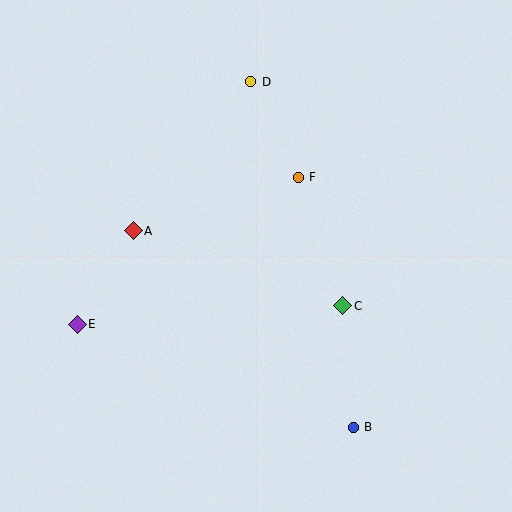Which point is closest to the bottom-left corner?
Point E is closest to the bottom-left corner.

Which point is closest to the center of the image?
Point F at (298, 177) is closest to the center.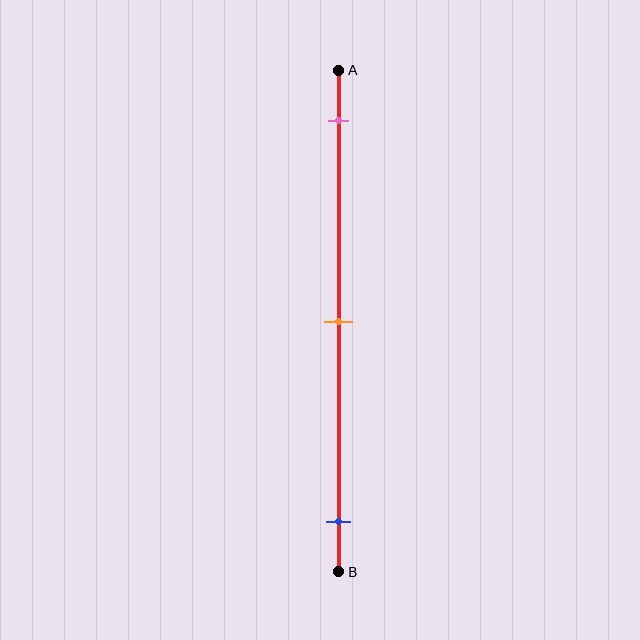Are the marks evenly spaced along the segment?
Yes, the marks are approximately evenly spaced.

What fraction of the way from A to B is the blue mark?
The blue mark is approximately 90% (0.9) of the way from A to B.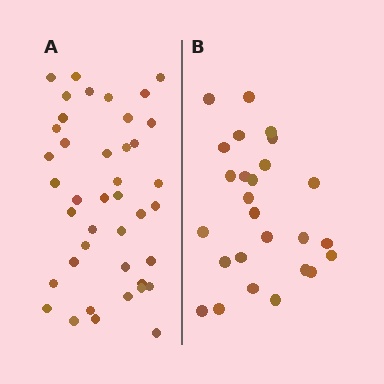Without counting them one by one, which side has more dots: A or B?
Region A (the left region) has more dots.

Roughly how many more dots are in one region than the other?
Region A has approximately 15 more dots than region B.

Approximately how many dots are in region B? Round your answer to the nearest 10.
About 30 dots. (The exact count is 26, which rounds to 30.)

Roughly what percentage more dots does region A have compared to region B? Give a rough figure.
About 60% more.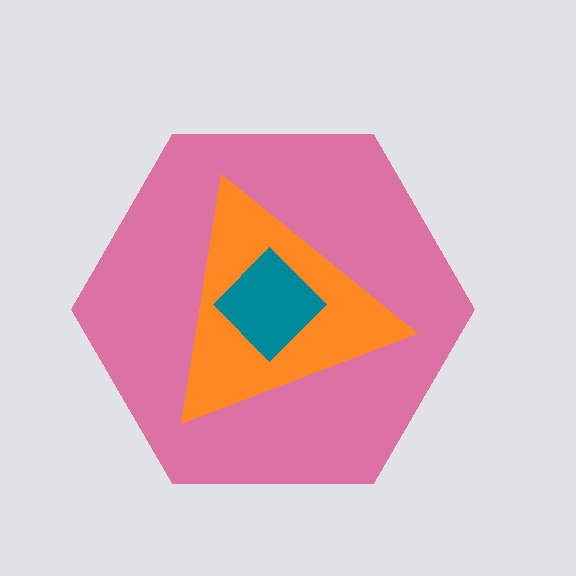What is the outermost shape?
The pink hexagon.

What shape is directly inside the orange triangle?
The teal diamond.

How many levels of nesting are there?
3.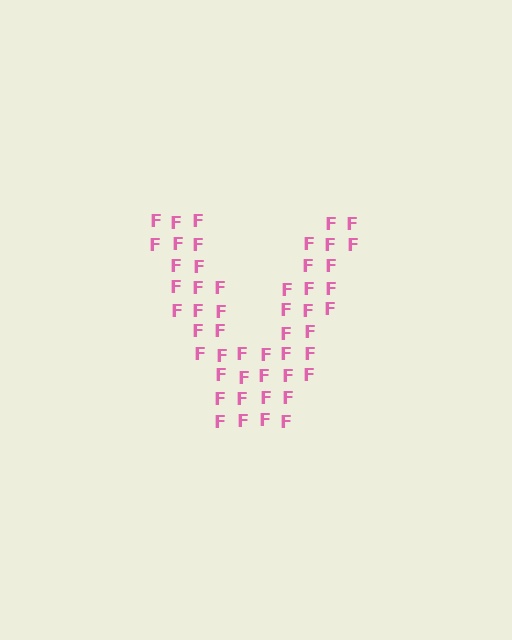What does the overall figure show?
The overall figure shows the letter V.